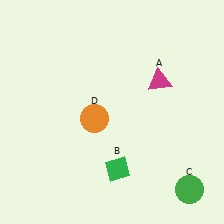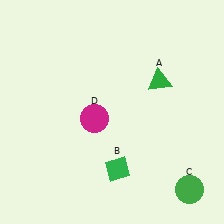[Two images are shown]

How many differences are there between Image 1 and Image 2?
There are 2 differences between the two images.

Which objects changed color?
A changed from magenta to green. D changed from orange to magenta.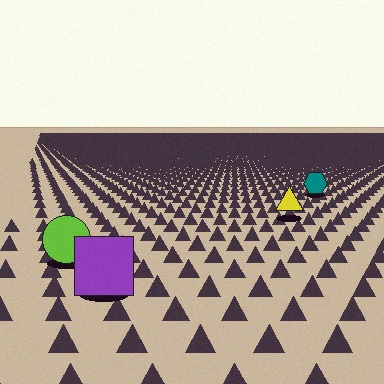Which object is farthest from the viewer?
The teal hexagon is farthest from the viewer. It appears smaller and the ground texture around it is denser.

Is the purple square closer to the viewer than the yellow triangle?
Yes. The purple square is closer — you can tell from the texture gradient: the ground texture is coarser near it.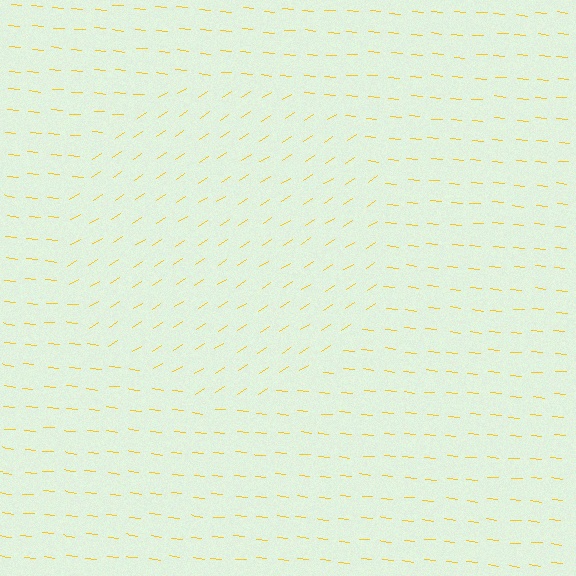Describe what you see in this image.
The image is filled with small yellow line segments. A circle region in the image has lines oriented differently from the surrounding lines, creating a visible texture boundary.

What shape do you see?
I see a circle.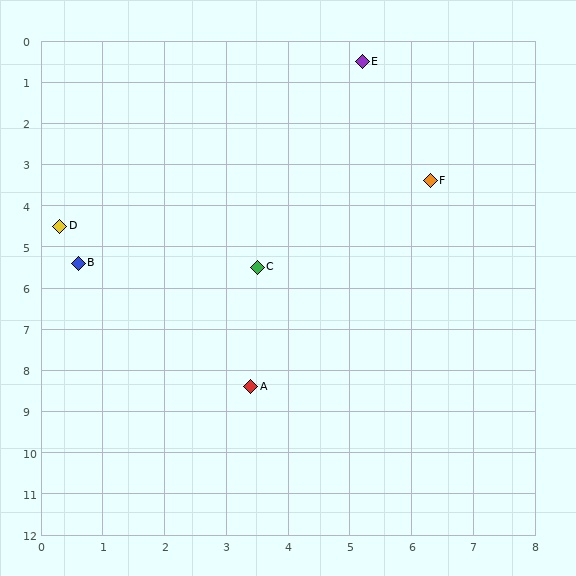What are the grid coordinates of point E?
Point E is at approximately (5.2, 0.5).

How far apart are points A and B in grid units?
Points A and B are about 4.1 grid units apart.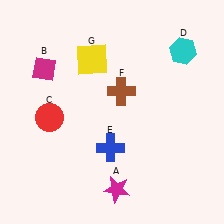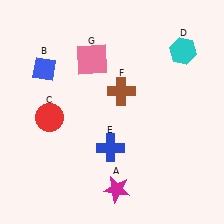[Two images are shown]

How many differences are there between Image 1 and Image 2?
There are 2 differences between the two images.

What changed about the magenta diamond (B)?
In Image 1, B is magenta. In Image 2, it changed to blue.